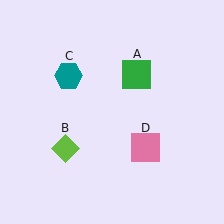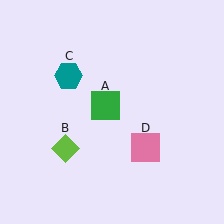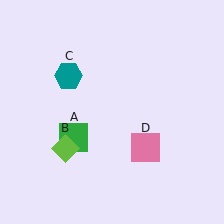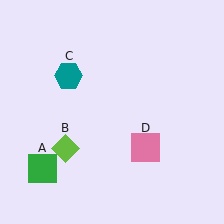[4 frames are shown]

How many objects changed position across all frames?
1 object changed position: green square (object A).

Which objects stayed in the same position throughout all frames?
Lime diamond (object B) and teal hexagon (object C) and pink square (object D) remained stationary.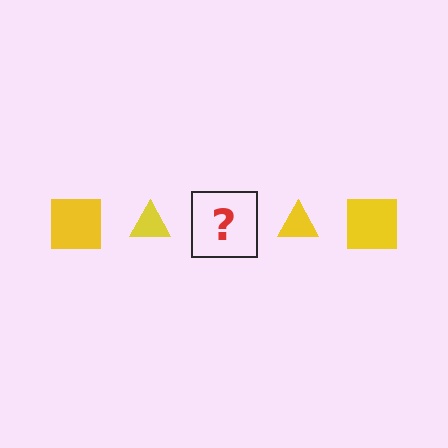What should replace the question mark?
The question mark should be replaced with a yellow square.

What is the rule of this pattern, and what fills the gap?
The rule is that the pattern cycles through square, triangle shapes in yellow. The gap should be filled with a yellow square.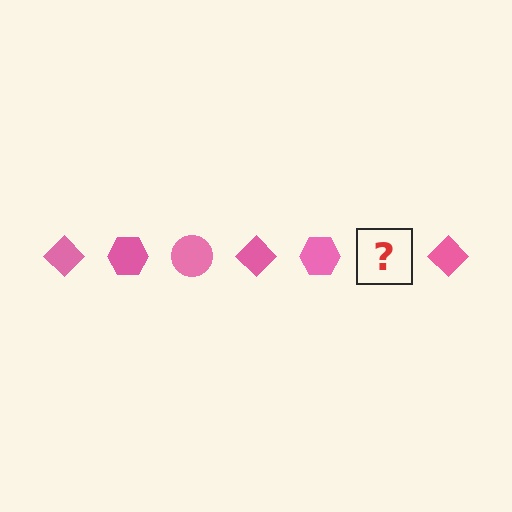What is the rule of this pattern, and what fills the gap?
The rule is that the pattern cycles through diamond, hexagon, circle shapes in pink. The gap should be filled with a pink circle.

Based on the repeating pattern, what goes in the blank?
The blank should be a pink circle.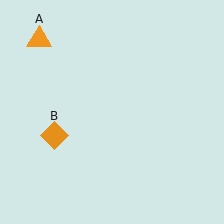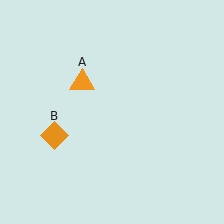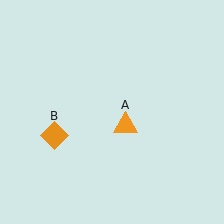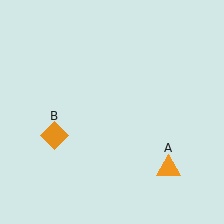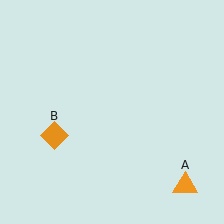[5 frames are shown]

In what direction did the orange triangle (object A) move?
The orange triangle (object A) moved down and to the right.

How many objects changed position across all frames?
1 object changed position: orange triangle (object A).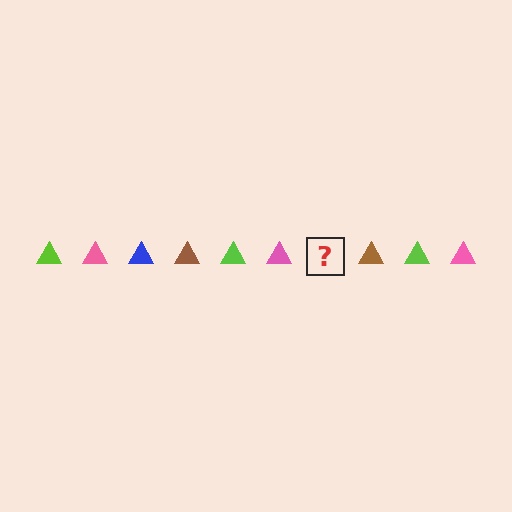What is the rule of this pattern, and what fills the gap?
The rule is that the pattern cycles through lime, pink, blue, brown triangles. The gap should be filled with a blue triangle.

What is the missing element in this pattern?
The missing element is a blue triangle.